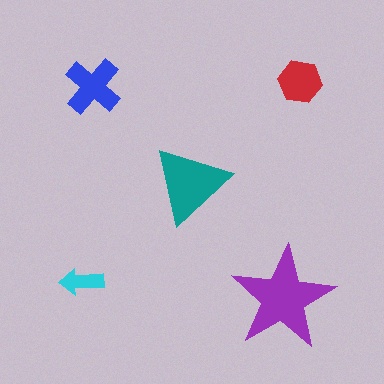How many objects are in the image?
There are 5 objects in the image.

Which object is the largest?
The purple star.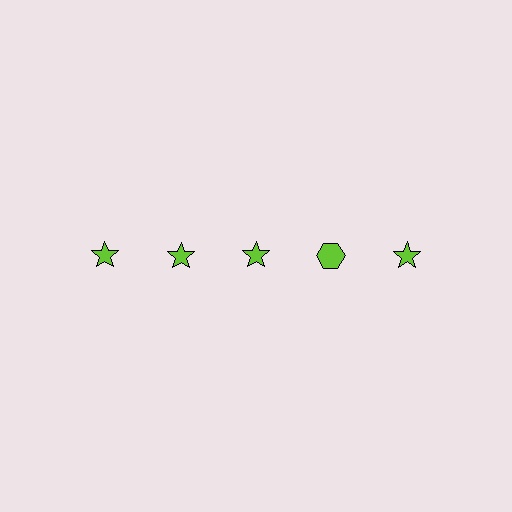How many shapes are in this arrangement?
There are 5 shapes arranged in a grid pattern.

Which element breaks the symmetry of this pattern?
The lime hexagon in the top row, second from right column breaks the symmetry. All other shapes are lime stars.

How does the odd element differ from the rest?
It has a different shape: hexagon instead of star.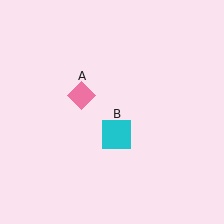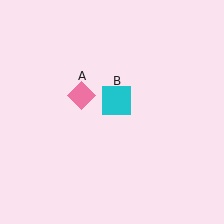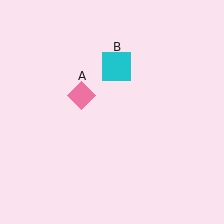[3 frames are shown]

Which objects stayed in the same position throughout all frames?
Pink diamond (object A) remained stationary.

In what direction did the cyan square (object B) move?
The cyan square (object B) moved up.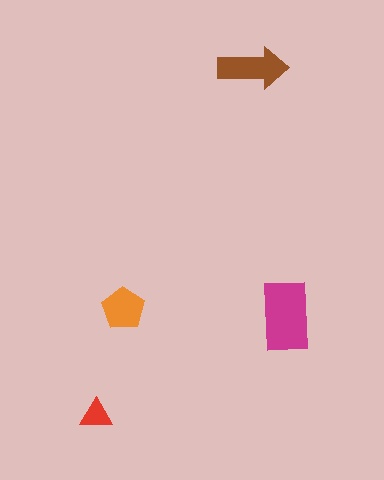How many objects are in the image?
There are 4 objects in the image.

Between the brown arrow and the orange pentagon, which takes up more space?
The brown arrow.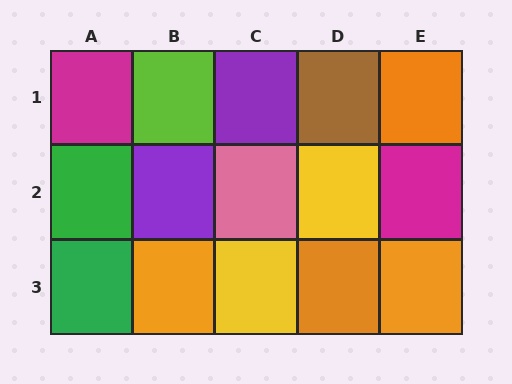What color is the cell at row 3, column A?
Green.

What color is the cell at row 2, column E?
Magenta.